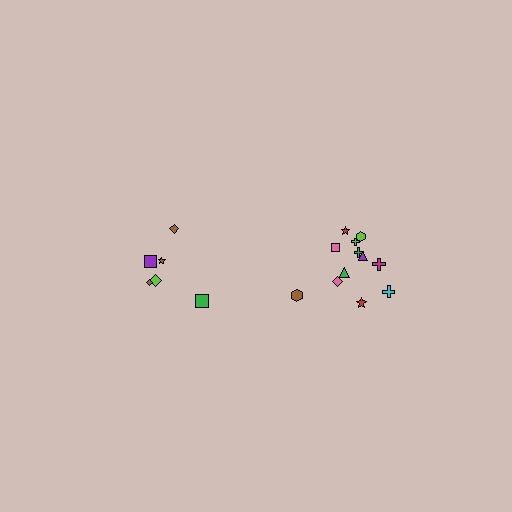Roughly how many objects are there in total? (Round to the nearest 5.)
Roughly 20 objects in total.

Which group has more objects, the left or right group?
The right group.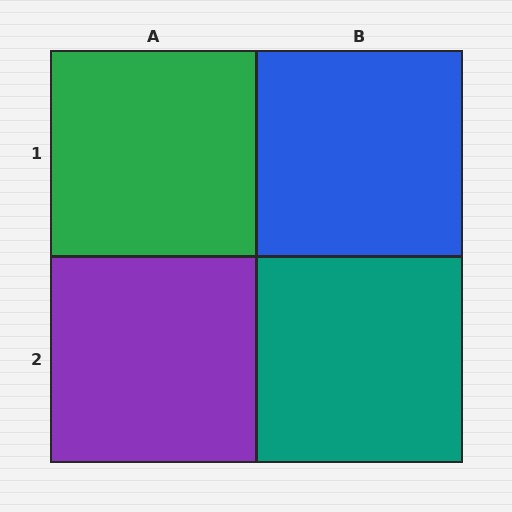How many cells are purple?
1 cell is purple.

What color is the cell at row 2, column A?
Purple.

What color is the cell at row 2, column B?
Teal.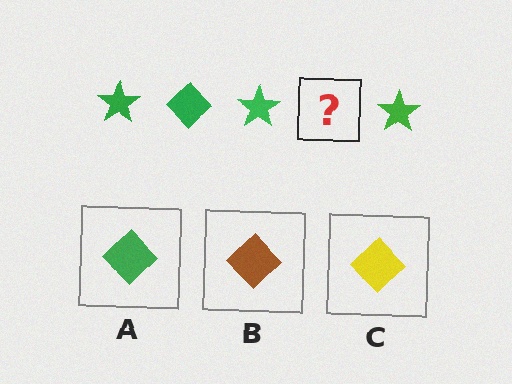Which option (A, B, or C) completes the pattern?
A.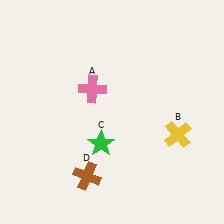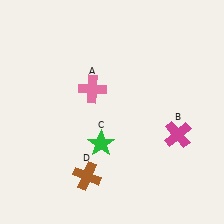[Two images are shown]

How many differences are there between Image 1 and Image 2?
There is 1 difference between the two images.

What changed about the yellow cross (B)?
In Image 1, B is yellow. In Image 2, it changed to magenta.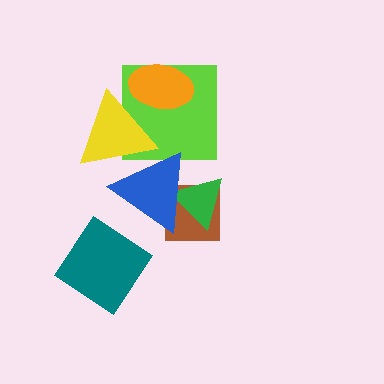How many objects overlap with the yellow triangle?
3 objects overlap with the yellow triangle.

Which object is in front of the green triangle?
The blue triangle is in front of the green triangle.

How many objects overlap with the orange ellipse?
2 objects overlap with the orange ellipse.